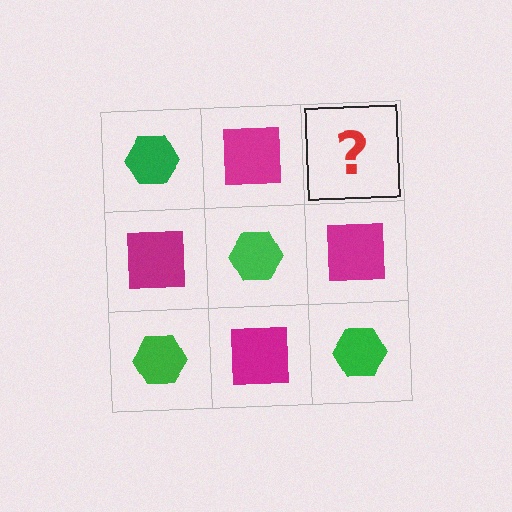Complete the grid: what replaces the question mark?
The question mark should be replaced with a green hexagon.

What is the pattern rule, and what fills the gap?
The rule is that it alternates green hexagon and magenta square in a checkerboard pattern. The gap should be filled with a green hexagon.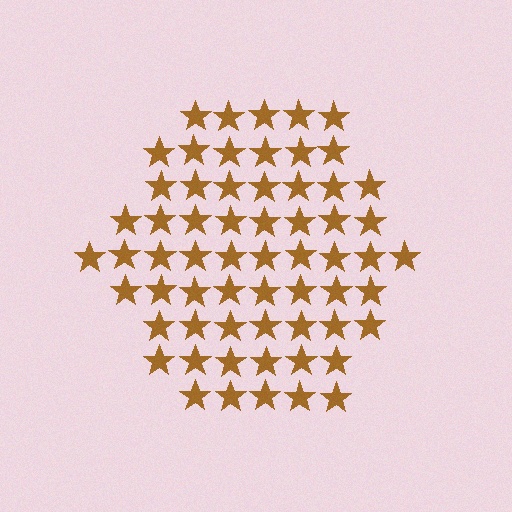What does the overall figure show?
The overall figure shows a hexagon.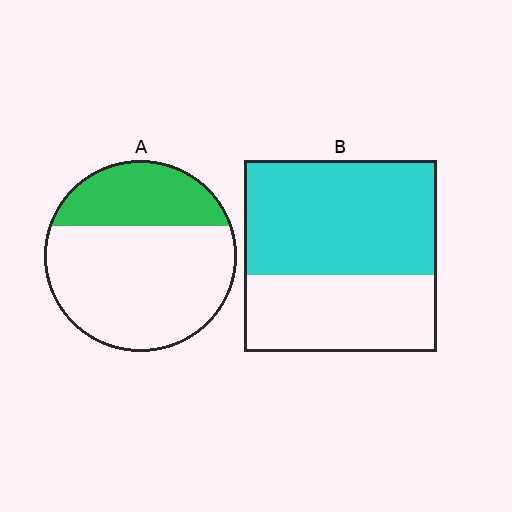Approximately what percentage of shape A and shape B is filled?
A is approximately 30% and B is approximately 60%.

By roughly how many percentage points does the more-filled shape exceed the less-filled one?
By roughly 30 percentage points (B over A).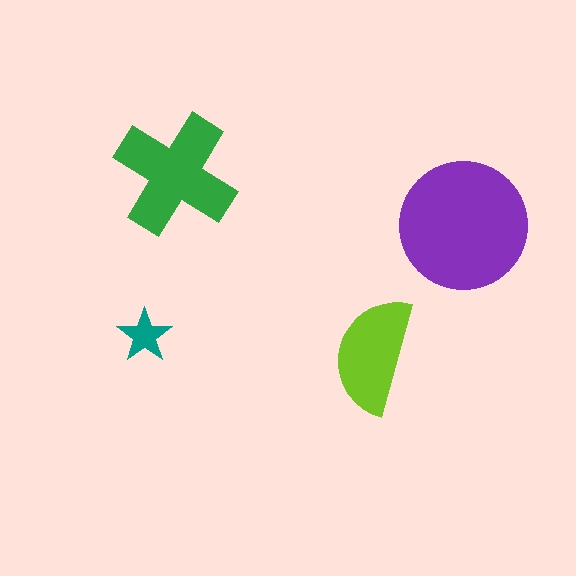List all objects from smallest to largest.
The teal star, the lime semicircle, the green cross, the purple circle.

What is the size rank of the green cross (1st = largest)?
2nd.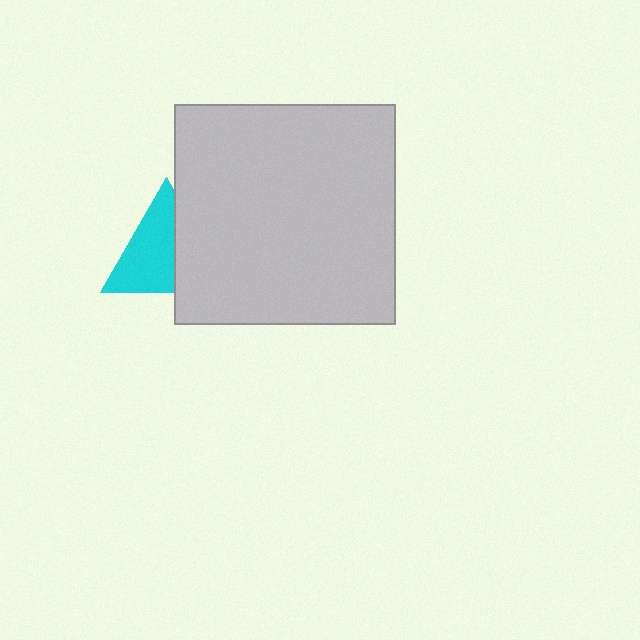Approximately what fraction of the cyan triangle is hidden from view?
Roughly 41% of the cyan triangle is hidden behind the light gray square.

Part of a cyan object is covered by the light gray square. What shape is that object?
It is a triangle.